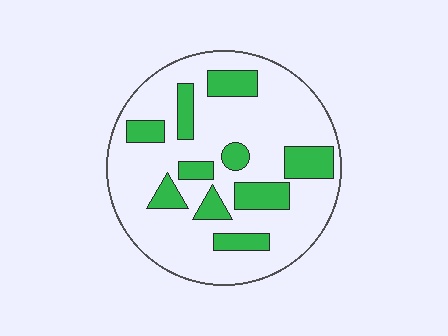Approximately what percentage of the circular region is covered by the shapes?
Approximately 25%.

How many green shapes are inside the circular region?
10.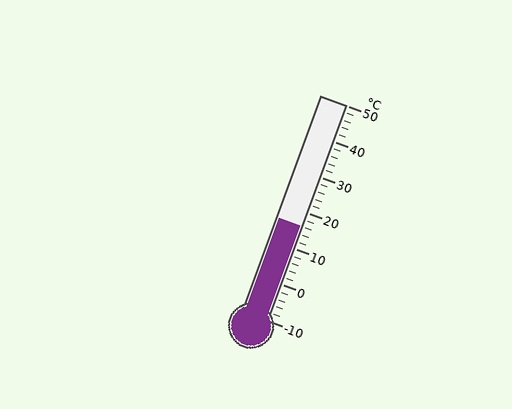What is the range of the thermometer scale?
The thermometer scale ranges from -10°C to 50°C.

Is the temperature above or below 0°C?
The temperature is above 0°C.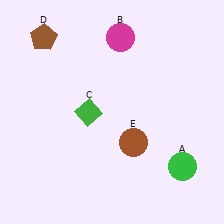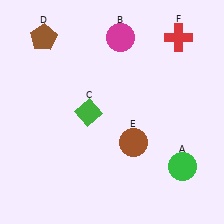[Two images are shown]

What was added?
A red cross (F) was added in Image 2.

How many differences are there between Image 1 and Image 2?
There is 1 difference between the two images.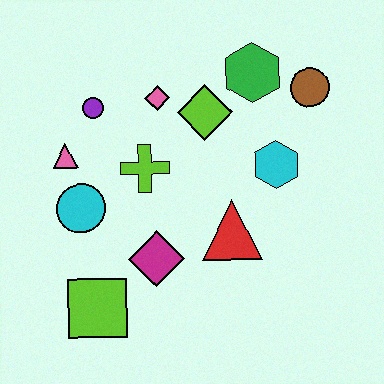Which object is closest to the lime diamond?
The pink diamond is closest to the lime diamond.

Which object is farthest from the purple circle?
The brown circle is farthest from the purple circle.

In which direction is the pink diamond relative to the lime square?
The pink diamond is above the lime square.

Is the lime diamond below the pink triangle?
No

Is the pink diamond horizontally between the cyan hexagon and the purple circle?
Yes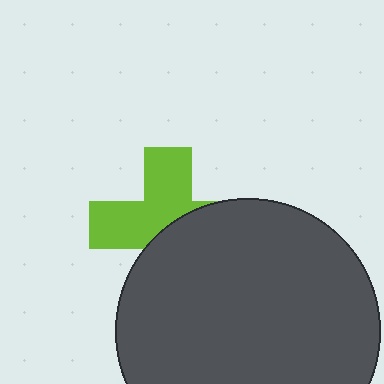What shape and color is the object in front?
The object in front is a dark gray circle.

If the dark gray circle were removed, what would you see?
You would see the complete lime cross.